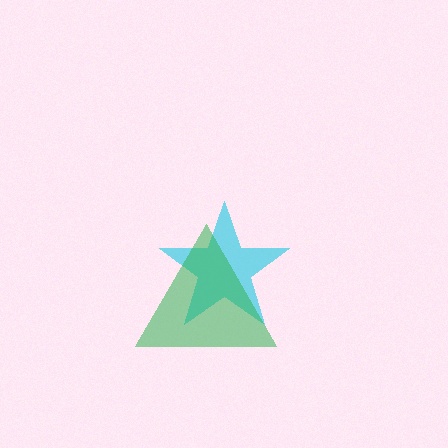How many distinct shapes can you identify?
There are 2 distinct shapes: a cyan star, a green triangle.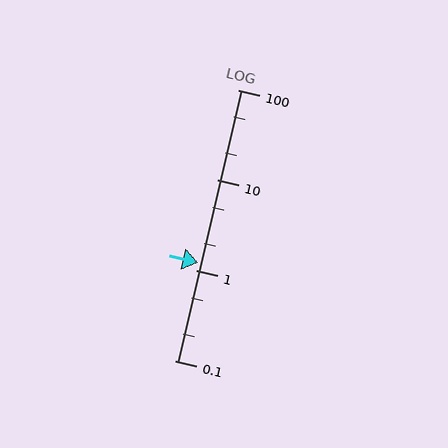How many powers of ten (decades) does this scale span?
The scale spans 3 decades, from 0.1 to 100.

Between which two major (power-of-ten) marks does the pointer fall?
The pointer is between 1 and 10.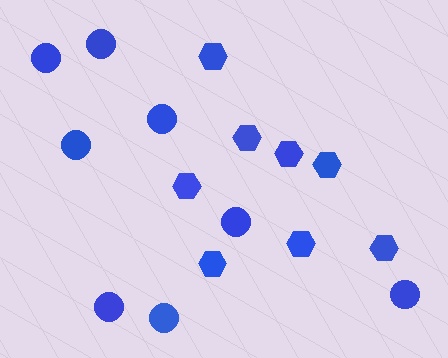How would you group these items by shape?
There are 2 groups: one group of hexagons (8) and one group of circles (8).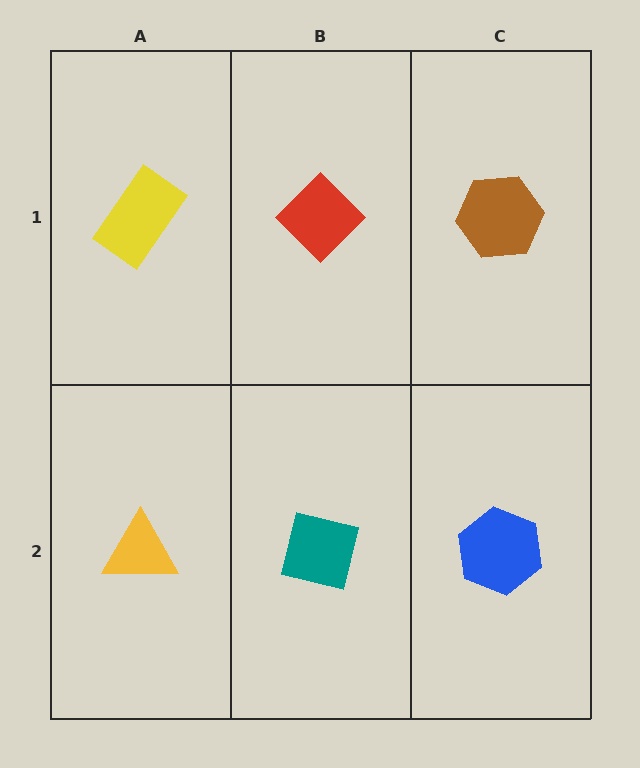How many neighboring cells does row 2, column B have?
3.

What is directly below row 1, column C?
A blue hexagon.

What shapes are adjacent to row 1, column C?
A blue hexagon (row 2, column C), a red diamond (row 1, column B).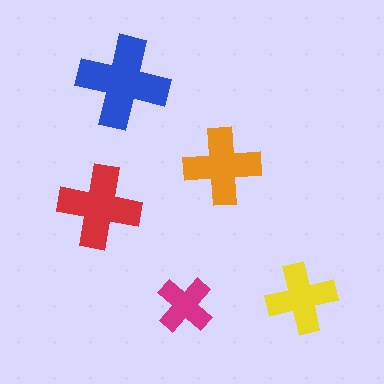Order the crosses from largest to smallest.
the blue one, the red one, the orange one, the yellow one, the magenta one.